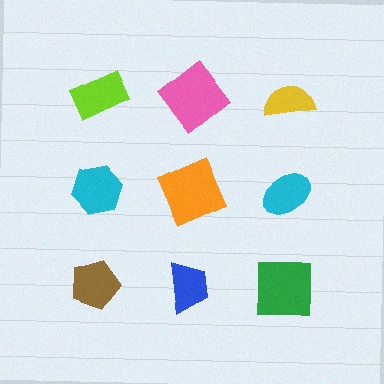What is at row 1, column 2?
A pink diamond.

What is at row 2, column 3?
A cyan ellipse.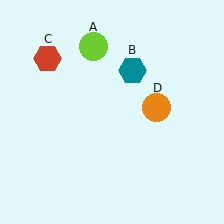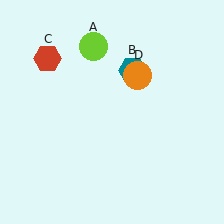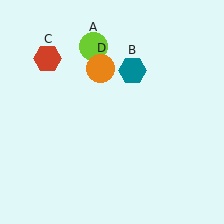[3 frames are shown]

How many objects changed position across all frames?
1 object changed position: orange circle (object D).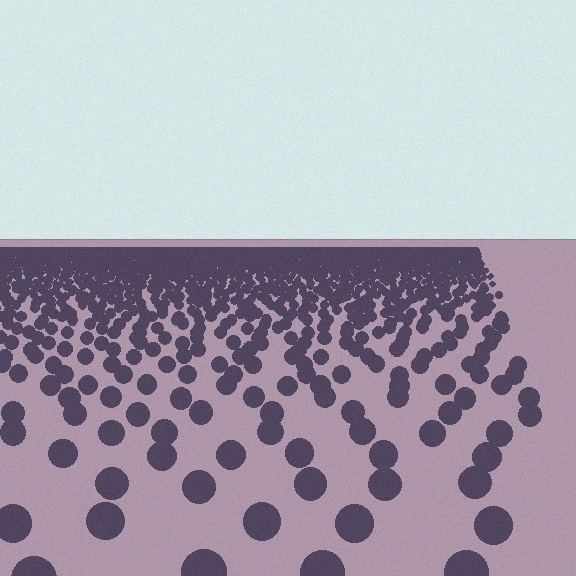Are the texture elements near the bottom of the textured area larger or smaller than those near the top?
Larger. Near the bottom, elements are closer to the viewer and appear at a bigger on-screen size.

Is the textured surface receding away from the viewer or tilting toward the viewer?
The surface is receding away from the viewer. Texture elements get smaller and denser toward the top.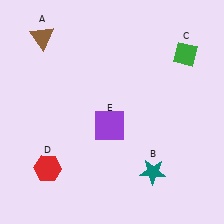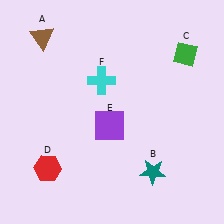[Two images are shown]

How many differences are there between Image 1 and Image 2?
There is 1 difference between the two images.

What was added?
A cyan cross (F) was added in Image 2.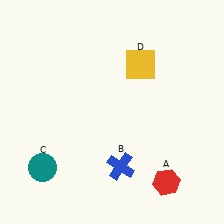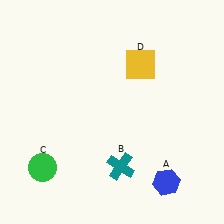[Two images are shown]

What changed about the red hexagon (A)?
In Image 1, A is red. In Image 2, it changed to blue.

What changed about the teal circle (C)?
In Image 1, C is teal. In Image 2, it changed to green.